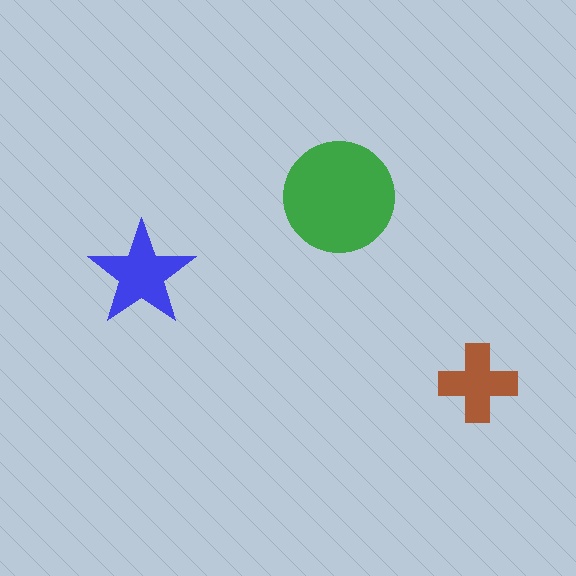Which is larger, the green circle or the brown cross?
The green circle.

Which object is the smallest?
The brown cross.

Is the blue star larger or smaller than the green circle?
Smaller.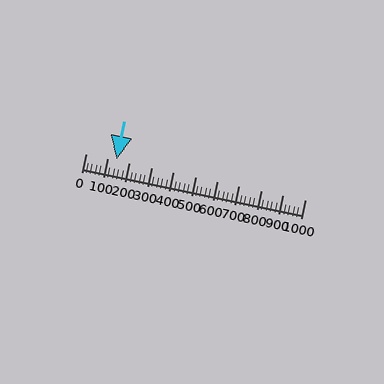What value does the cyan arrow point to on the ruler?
The cyan arrow points to approximately 140.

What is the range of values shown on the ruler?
The ruler shows values from 0 to 1000.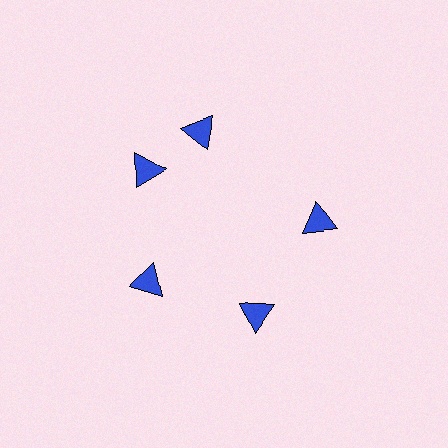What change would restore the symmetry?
The symmetry would be restored by rotating it back into even spacing with its neighbors so that all 5 triangles sit at equal angles and equal distance from the center.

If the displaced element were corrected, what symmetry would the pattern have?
It would have 5-fold rotational symmetry — the pattern would map onto itself every 72 degrees.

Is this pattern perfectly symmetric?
No. The 5 blue triangles are arranged in a ring, but one element near the 1 o'clock position is rotated out of alignment along the ring, breaking the 5-fold rotational symmetry.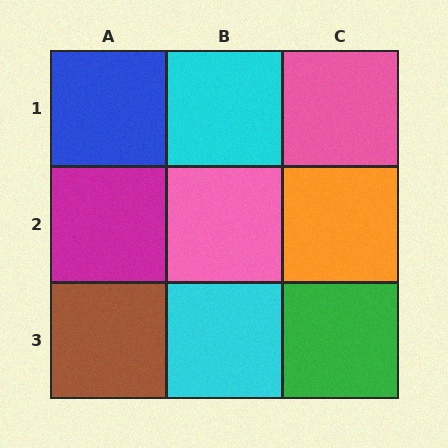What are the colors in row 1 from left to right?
Blue, cyan, pink.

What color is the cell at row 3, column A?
Brown.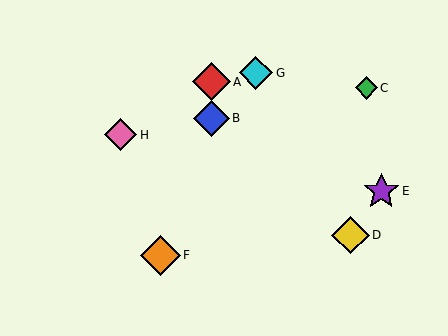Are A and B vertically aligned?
Yes, both are at x≈211.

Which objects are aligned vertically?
Objects A, B are aligned vertically.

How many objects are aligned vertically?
2 objects (A, B) are aligned vertically.